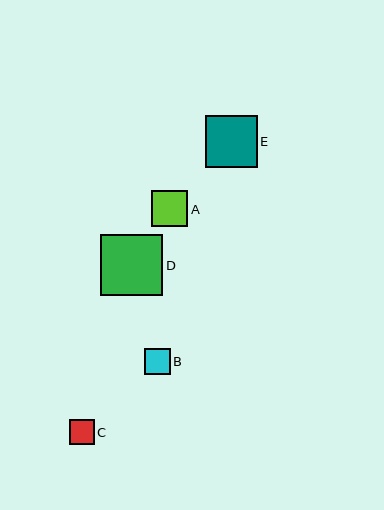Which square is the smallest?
Square C is the smallest with a size of approximately 25 pixels.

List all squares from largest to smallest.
From largest to smallest: D, E, A, B, C.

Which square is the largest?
Square D is the largest with a size of approximately 62 pixels.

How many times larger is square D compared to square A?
Square D is approximately 1.7 times the size of square A.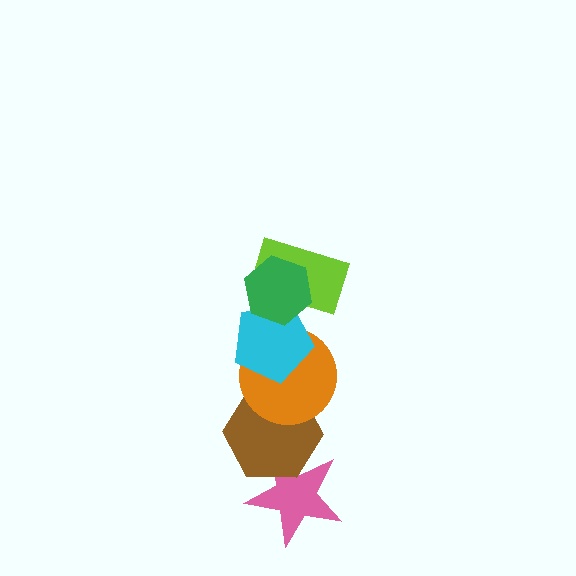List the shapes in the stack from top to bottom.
From top to bottom: the green hexagon, the lime rectangle, the cyan pentagon, the orange circle, the brown hexagon, the pink star.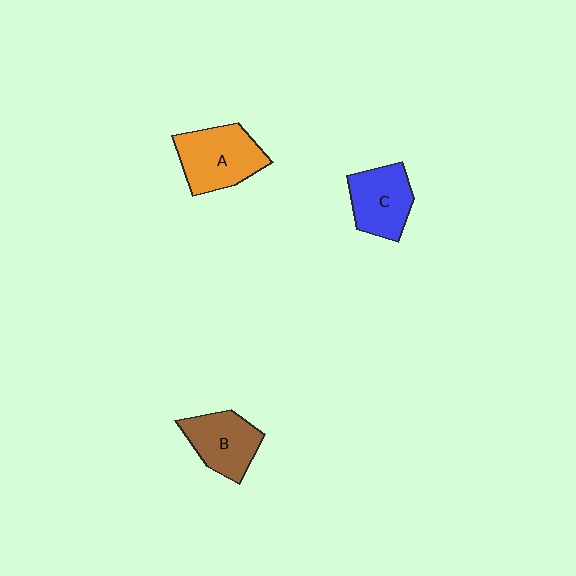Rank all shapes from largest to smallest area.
From largest to smallest: A (orange), C (blue), B (brown).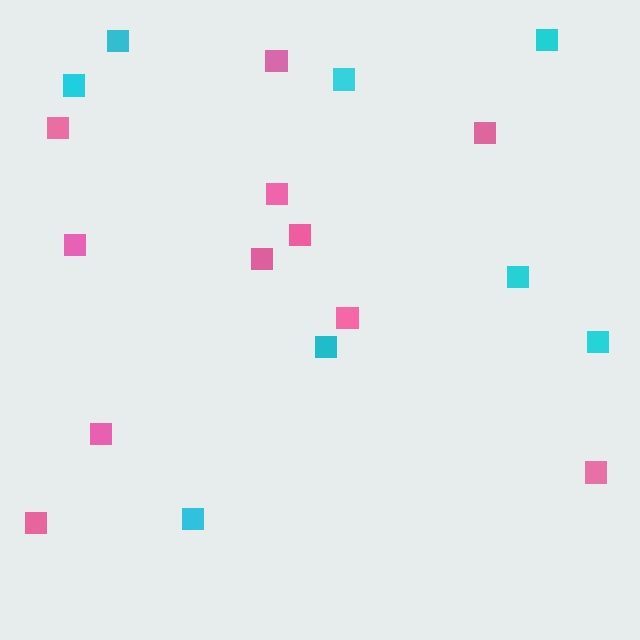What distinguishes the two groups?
There are 2 groups: one group of pink squares (11) and one group of cyan squares (8).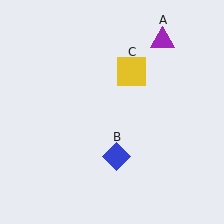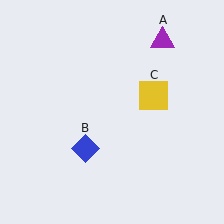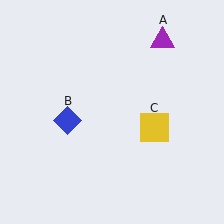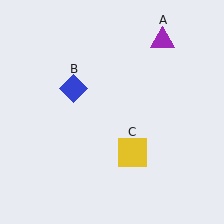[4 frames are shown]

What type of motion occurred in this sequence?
The blue diamond (object B), yellow square (object C) rotated clockwise around the center of the scene.